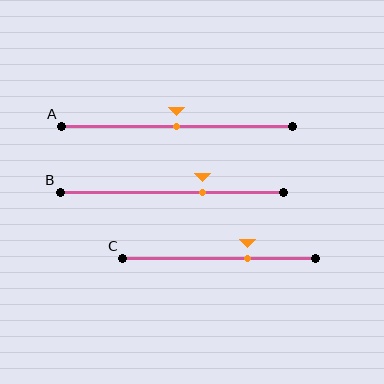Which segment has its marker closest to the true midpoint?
Segment A has its marker closest to the true midpoint.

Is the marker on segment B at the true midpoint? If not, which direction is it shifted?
No, the marker on segment B is shifted to the right by about 14% of the segment length.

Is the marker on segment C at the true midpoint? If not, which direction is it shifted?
No, the marker on segment C is shifted to the right by about 15% of the segment length.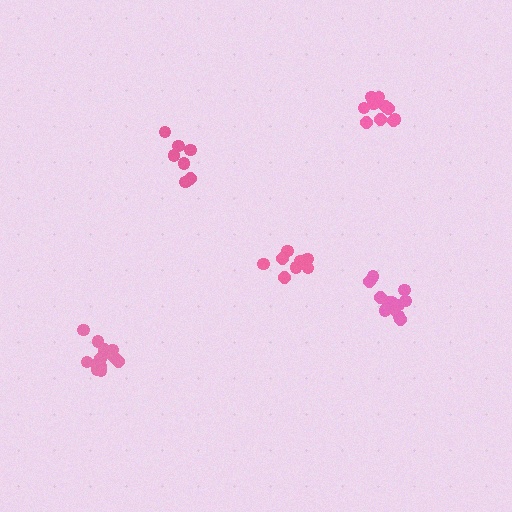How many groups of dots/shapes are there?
There are 5 groups.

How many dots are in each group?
Group 1: 8 dots, Group 2: 7 dots, Group 3: 10 dots, Group 4: 12 dots, Group 5: 13 dots (50 total).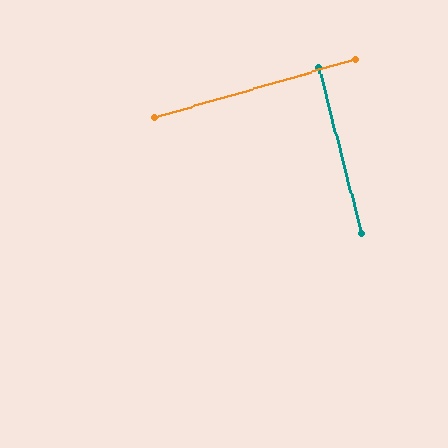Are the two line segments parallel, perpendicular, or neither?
Perpendicular — they meet at approximately 88°.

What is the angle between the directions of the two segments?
Approximately 88 degrees.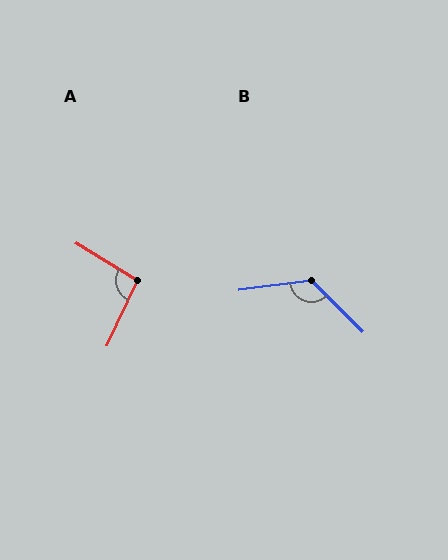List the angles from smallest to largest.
A (96°), B (128°).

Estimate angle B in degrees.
Approximately 128 degrees.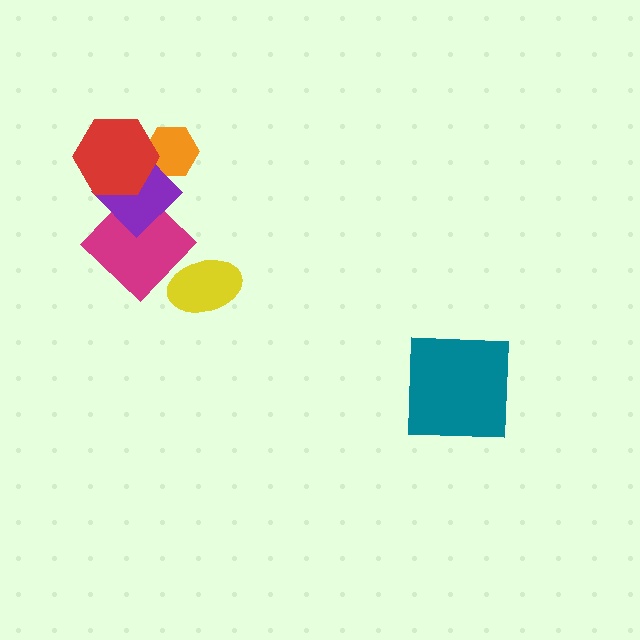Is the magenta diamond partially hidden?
Yes, it is partially covered by another shape.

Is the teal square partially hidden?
No, no other shape covers it.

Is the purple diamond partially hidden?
Yes, it is partially covered by another shape.